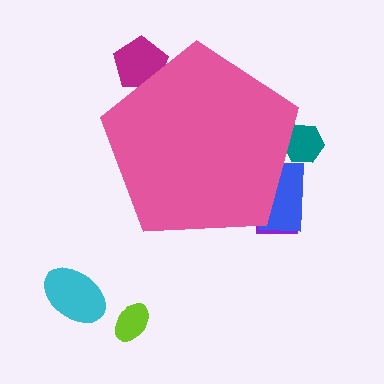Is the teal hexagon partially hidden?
Yes, the teal hexagon is partially hidden behind the pink pentagon.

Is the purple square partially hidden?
Yes, the purple square is partially hidden behind the pink pentagon.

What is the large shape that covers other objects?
A pink pentagon.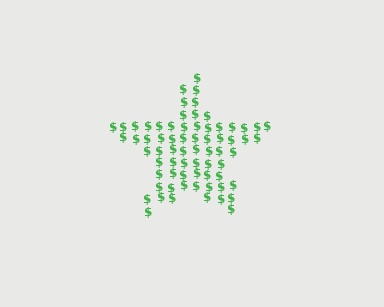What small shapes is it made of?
It is made of small dollar signs.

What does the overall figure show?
The overall figure shows a star.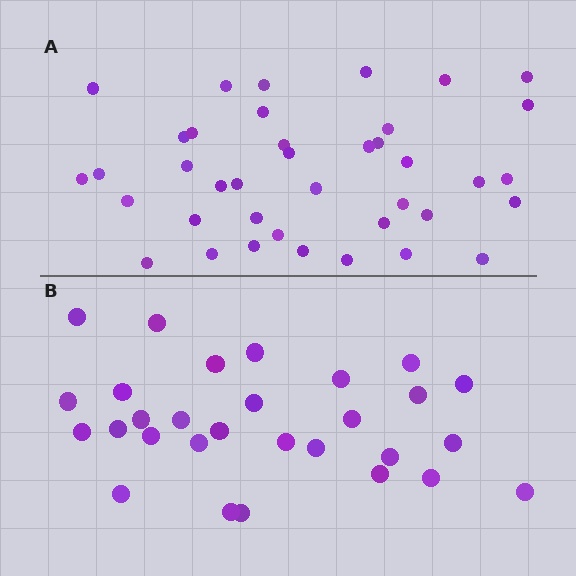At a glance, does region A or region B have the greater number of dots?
Region A (the top region) has more dots.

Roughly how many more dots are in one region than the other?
Region A has roughly 10 or so more dots than region B.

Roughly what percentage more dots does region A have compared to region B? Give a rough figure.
About 35% more.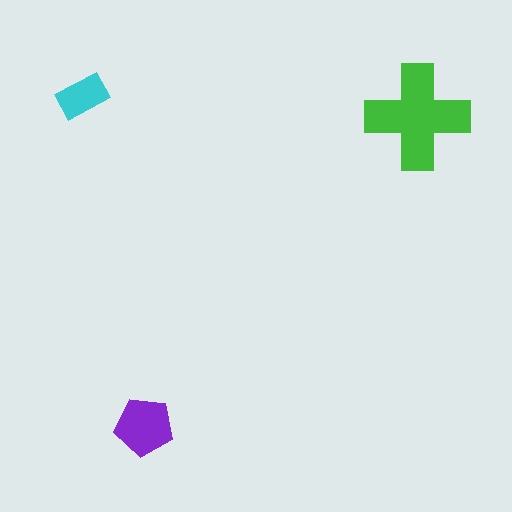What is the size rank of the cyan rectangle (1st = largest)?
3rd.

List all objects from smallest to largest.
The cyan rectangle, the purple pentagon, the green cross.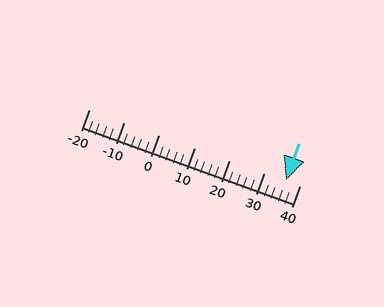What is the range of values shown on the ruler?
The ruler shows values from -20 to 40.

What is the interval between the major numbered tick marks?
The major tick marks are spaced 10 units apart.